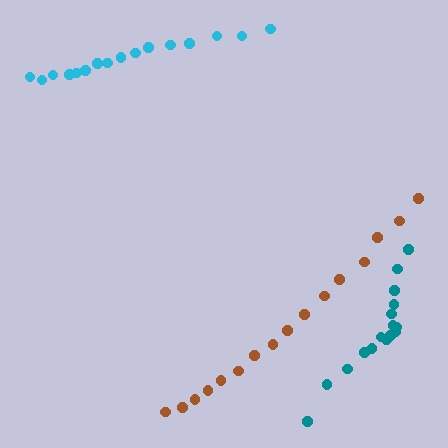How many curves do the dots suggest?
There are 3 distinct paths.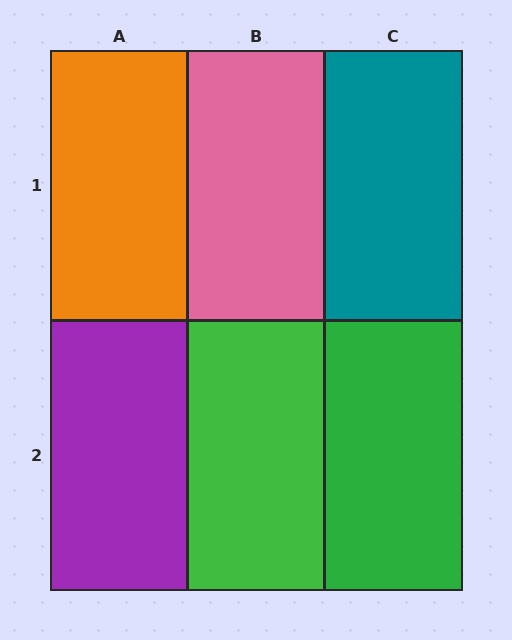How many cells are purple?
1 cell is purple.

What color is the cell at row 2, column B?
Green.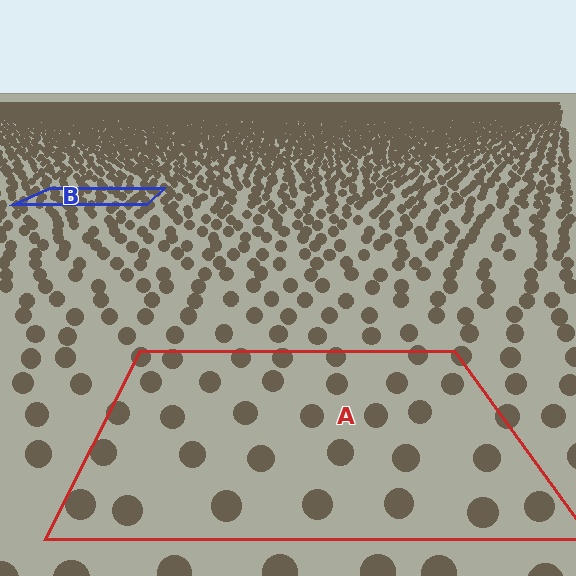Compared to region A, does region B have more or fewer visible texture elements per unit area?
Region B has more texture elements per unit area — they are packed more densely because it is farther away.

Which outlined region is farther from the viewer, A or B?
Region B is farther from the viewer — the texture elements inside it appear smaller and more densely packed.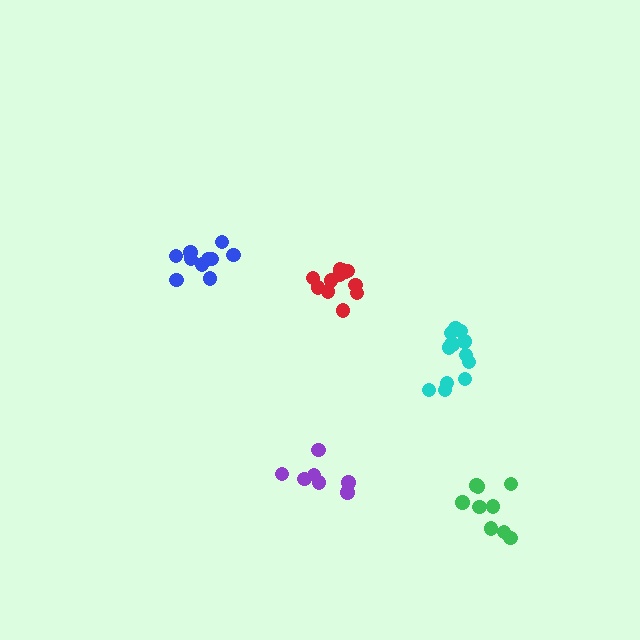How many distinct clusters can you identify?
There are 5 distinct clusters.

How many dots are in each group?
Group 1: 13 dots, Group 2: 10 dots, Group 3: 7 dots, Group 4: 13 dots, Group 5: 9 dots (52 total).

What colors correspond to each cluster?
The clusters are colored: cyan, blue, purple, red, green.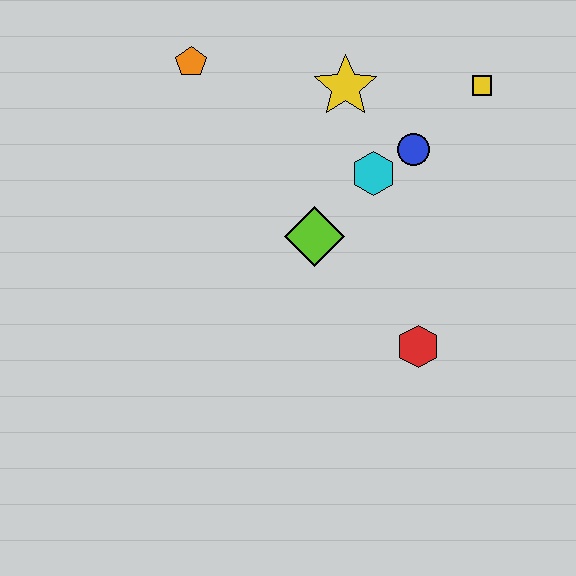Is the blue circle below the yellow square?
Yes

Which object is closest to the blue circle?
The cyan hexagon is closest to the blue circle.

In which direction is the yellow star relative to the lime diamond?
The yellow star is above the lime diamond.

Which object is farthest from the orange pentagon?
The red hexagon is farthest from the orange pentagon.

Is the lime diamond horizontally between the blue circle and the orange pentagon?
Yes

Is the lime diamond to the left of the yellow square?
Yes